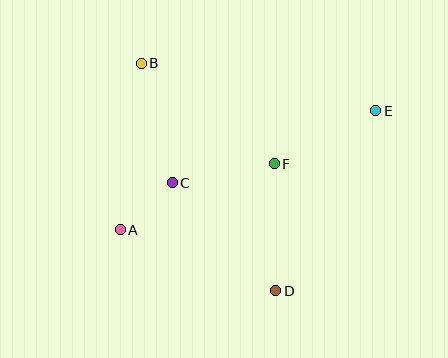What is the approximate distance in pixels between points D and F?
The distance between D and F is approximately 127 pixels.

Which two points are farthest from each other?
Points A and E are farthest from each other.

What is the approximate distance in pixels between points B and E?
The distance between B and E is approximately 240 pixels.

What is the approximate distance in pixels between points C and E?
The distance between C and E is approximately 216 pixels.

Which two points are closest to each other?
Points A and C are closest to each other.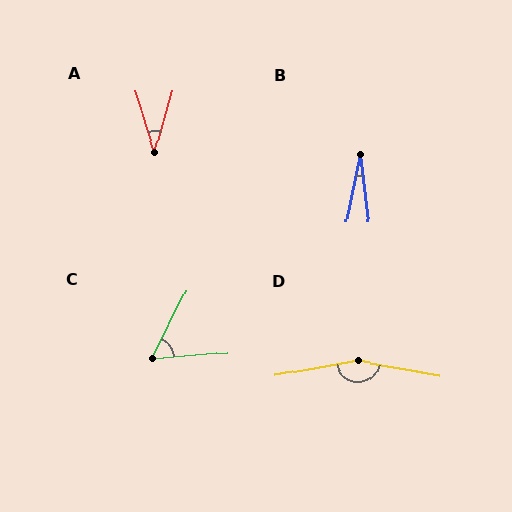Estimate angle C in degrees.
Approximately 59 degrees.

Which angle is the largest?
D, at approximately 159 degrees.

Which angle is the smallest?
B, at approximately 18 degrees.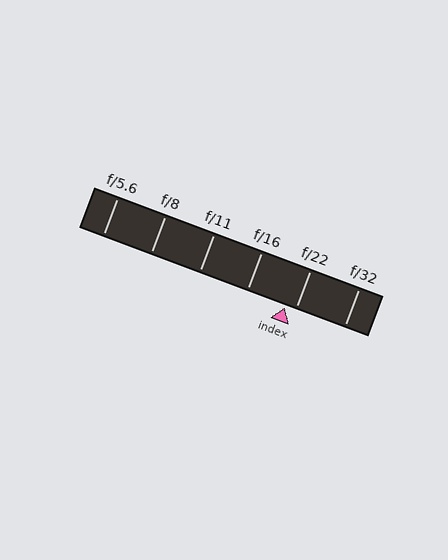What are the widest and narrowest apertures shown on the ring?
The widest aperture shown is f/5.6 and the narrowest is f/32.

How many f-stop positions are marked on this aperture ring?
There are 6 f-stop positions marked.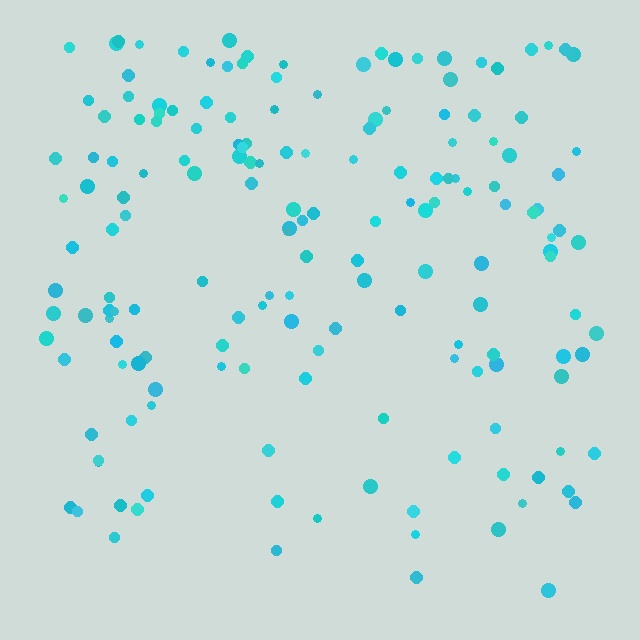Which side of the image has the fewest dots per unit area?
The bottom.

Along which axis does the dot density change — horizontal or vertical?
Vertical.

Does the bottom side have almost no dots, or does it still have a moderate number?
Still a moderate number, just noticeably fewer than the top.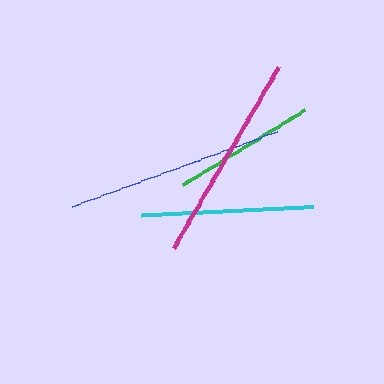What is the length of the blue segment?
The blue segment is approximately 219 pixels long.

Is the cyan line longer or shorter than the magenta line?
The magenta line is longer than the cyan line.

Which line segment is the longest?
The blue line is the longest at approximately 219 pixels.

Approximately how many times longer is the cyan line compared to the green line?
The cyan line is approximately 1.2 times the length of the green line.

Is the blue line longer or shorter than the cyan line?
The blue line is longer than the cyan line.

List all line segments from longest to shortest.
From longest to shortest: blue, magenta, cyan, green.